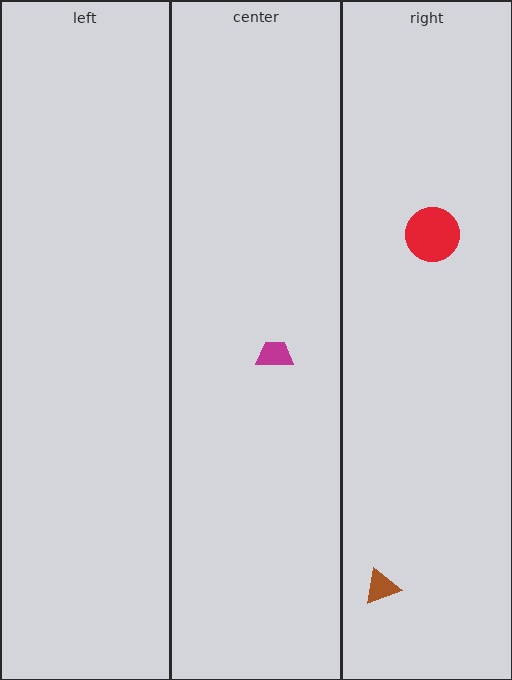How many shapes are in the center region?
1.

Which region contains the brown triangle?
The right region.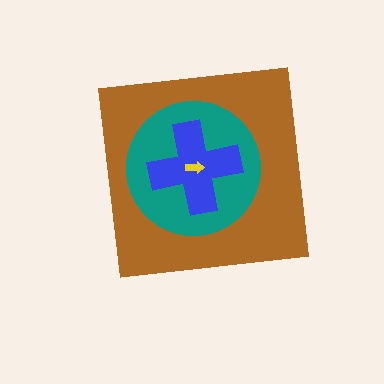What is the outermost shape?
The brown square.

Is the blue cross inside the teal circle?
Yes.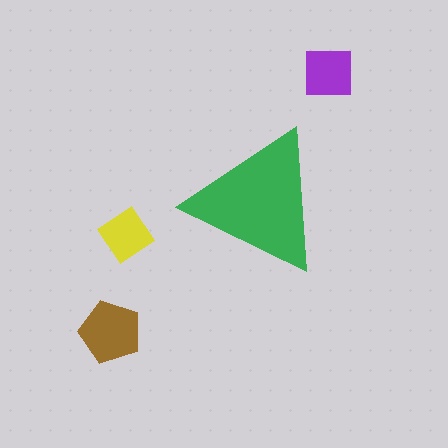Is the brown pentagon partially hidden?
No, the brown pentagon is fully visible.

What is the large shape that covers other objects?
A green triangle.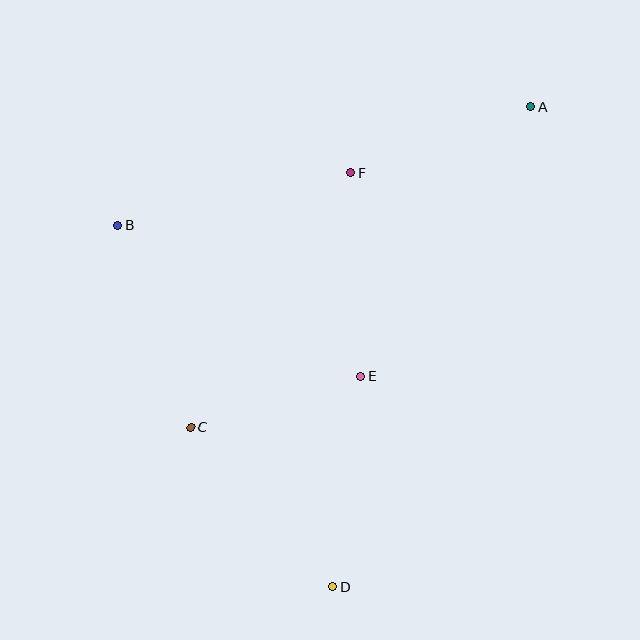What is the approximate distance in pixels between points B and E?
The distance between B and E is approximately 286 pixels.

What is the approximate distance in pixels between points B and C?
The distance between B and C is approximately 215 pixels.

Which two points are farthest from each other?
Points A and D are farthest from each other.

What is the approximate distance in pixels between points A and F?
The distance between A and F is approximately 192 pixels.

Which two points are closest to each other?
Points C and E are closest to each other.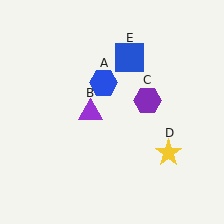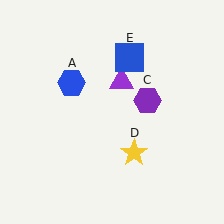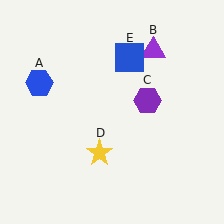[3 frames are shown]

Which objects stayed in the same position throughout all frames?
Purple hexagon (object C) and blue square (object E) remained stationary.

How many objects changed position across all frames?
3 objects changed position: blue hexagon (object A), purple triangle (object B), yellow star (object D).